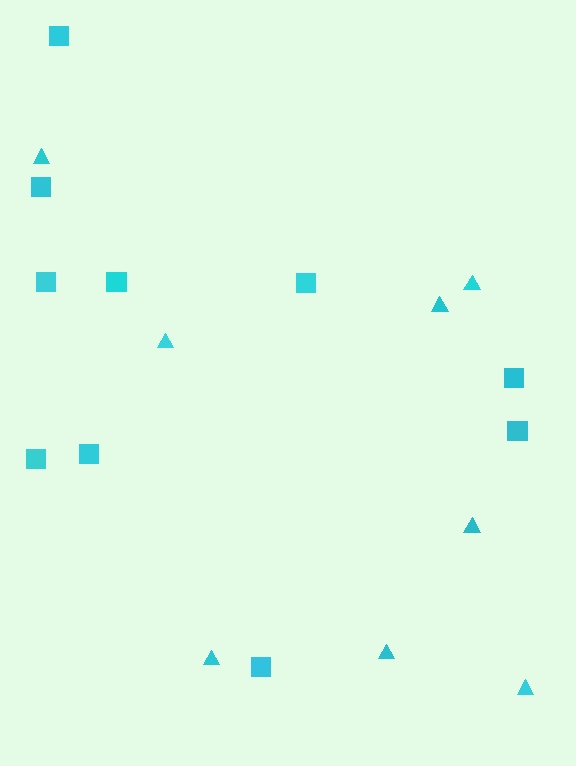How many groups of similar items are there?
There are 2 groups: one group of squares (10) and one group of triangles (8).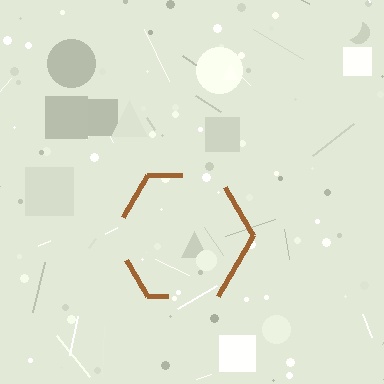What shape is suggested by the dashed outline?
The dashed outline suggests a hexagon.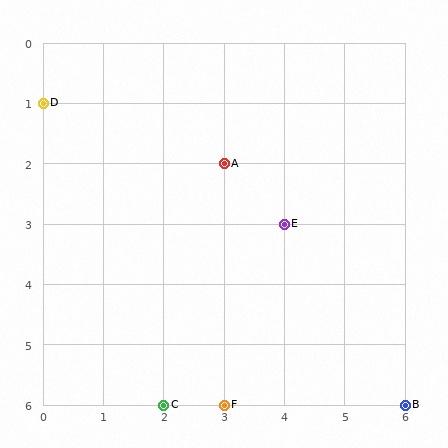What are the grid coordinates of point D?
Point D is at grid coordinates (0, 1).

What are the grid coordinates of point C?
Point C is at grid coordinates (2, 6).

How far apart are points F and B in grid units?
Points F and B are 3 columns apart.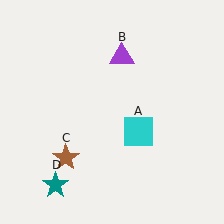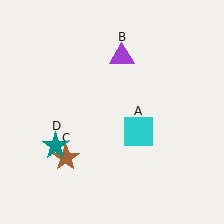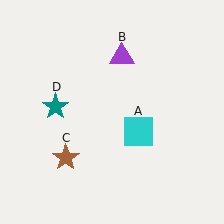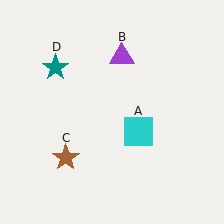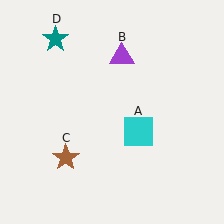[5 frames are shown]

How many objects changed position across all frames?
1 object changed position: teal star (object D).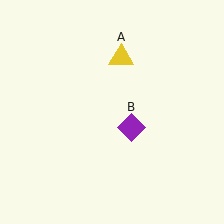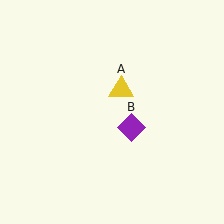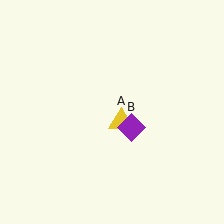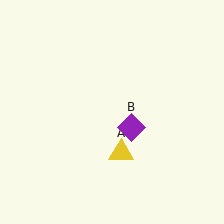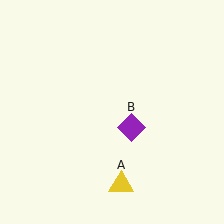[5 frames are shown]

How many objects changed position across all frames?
1 object changed position: yellow triangle (object A).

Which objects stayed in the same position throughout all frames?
Purple diamond (object B) remained stationary.